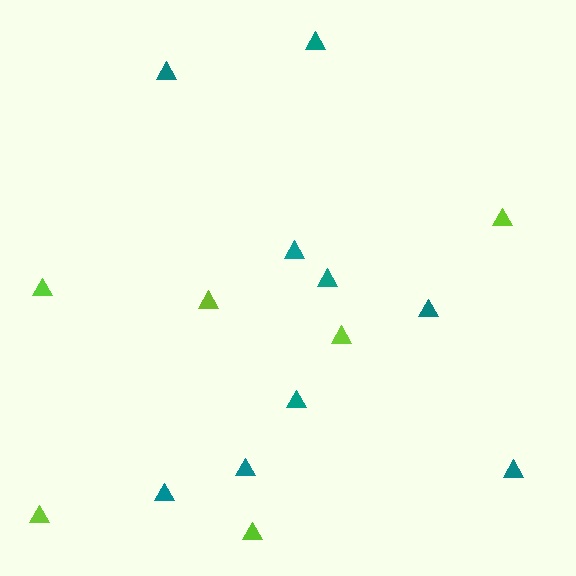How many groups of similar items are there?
There are 2 groups: one group of teal triangles (9) and one group of lime triangles (6).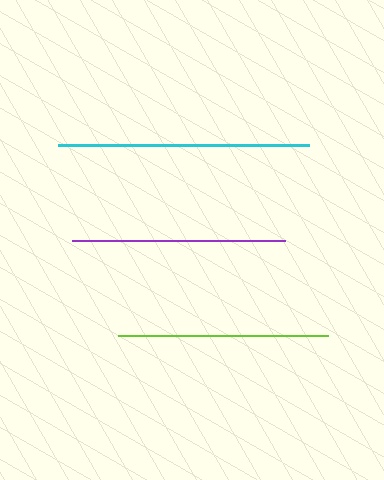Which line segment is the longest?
The cyan line is the longest at approximately 250 pixels.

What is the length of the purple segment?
The purple segment is approximately 213 pixels long.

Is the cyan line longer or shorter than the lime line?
The cyan line is longer than the lime line.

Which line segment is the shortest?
The lime line is the shortest at approximately 210 pixels.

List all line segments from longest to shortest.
From longest to shortest: cyan, purple, lime.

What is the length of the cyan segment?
The cyan segment is approximately 250 pixels long.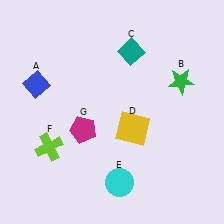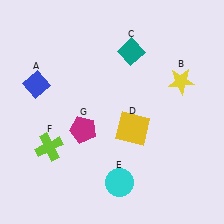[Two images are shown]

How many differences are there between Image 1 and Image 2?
There is 1 difference between the two images.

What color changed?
The star (B) changed from green in Image 1 to yellow in Image 2.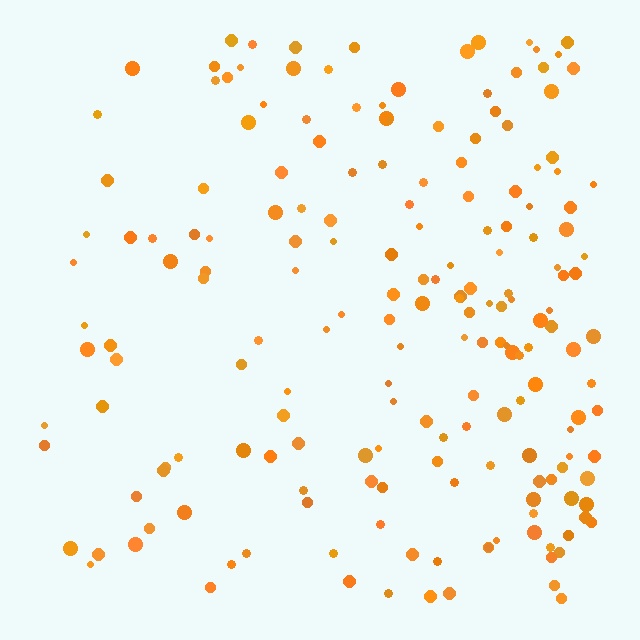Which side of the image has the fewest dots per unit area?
The left.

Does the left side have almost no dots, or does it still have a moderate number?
Still a moderate number, just noticeably fewer than the right.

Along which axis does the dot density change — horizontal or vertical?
Horizontal.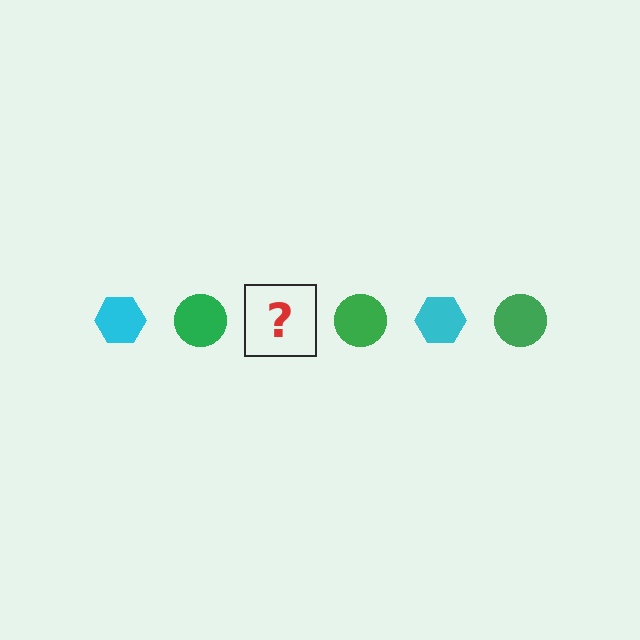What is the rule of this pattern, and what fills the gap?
The rule is that the pattern alternates between cyan hexagon and green circle. The gap should be filled with a cyan hexagon.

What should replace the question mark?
The question mark should be replaced with a cyan hexagon.